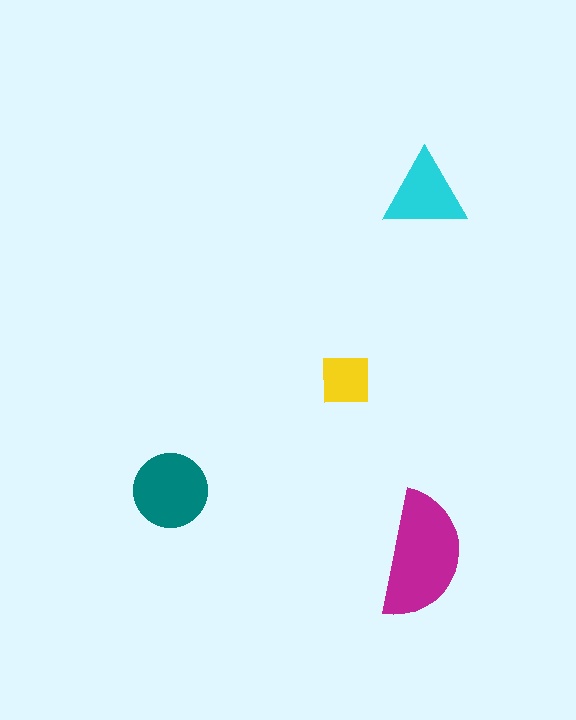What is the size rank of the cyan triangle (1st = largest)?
3rd.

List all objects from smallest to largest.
The yellow square, the cyan triangle, the teal circle, the magenta semicircle.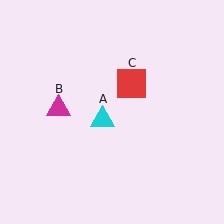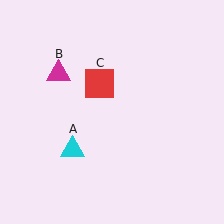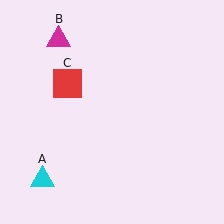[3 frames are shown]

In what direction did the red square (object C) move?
The red square (object C) moved left.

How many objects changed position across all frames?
3 objects changed position: cyan triangle (object A), magenta triangle (object B), red square (object C).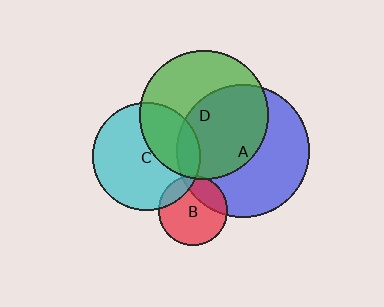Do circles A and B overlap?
Yes.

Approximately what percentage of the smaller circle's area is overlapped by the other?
Approximately 25%.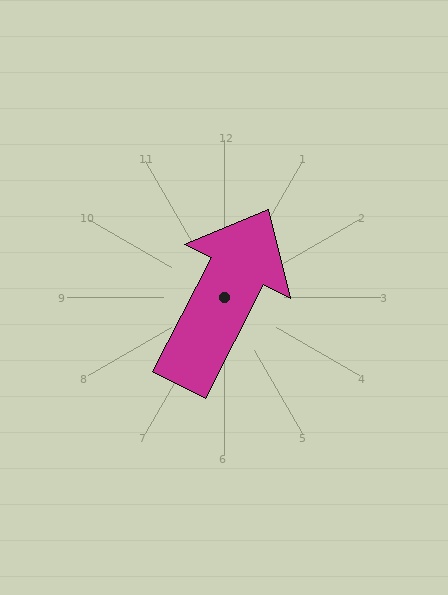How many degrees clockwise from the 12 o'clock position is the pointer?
Approximately 27 degrees.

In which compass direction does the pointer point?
Northeast.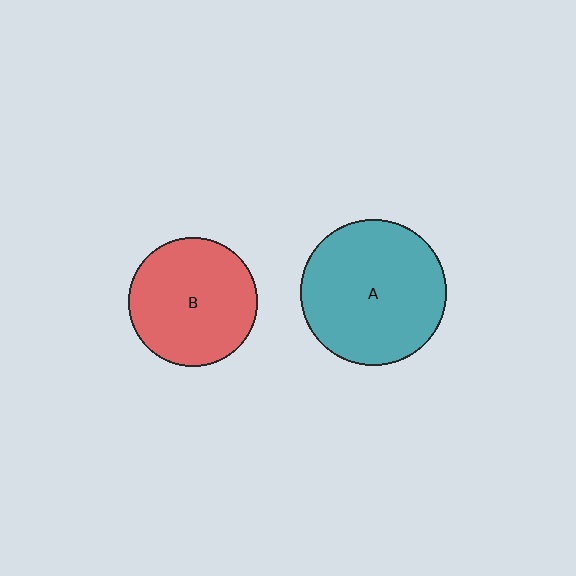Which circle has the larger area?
Circle A (teal).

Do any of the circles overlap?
No, none of the circles overlap.